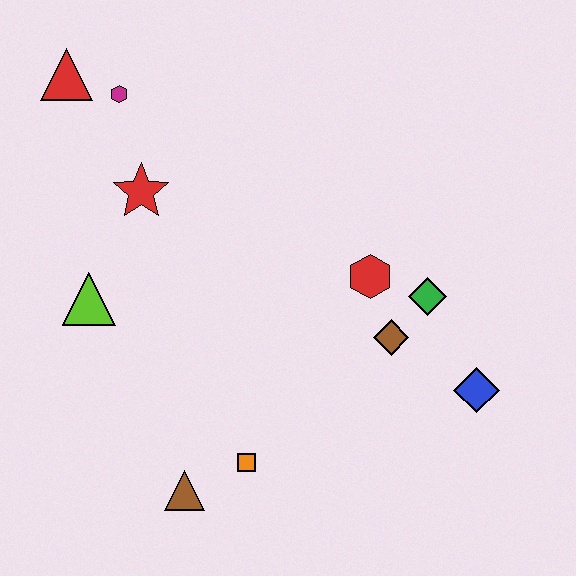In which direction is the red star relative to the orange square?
The red star is above the orange square.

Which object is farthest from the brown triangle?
The red triangle is farthest from the brown triangle.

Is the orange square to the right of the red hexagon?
No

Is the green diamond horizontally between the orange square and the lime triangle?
No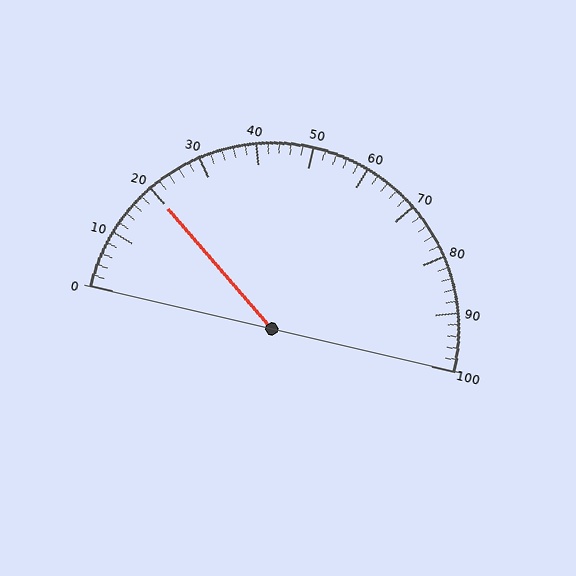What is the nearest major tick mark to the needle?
The nearest major tick mark is 20.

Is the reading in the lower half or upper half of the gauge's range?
The reading is in the lower half of the range (0 to 100).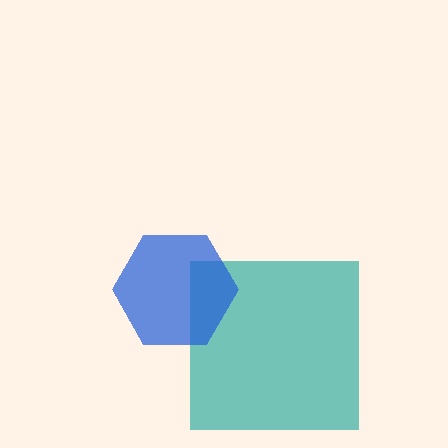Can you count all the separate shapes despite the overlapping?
Yes, there are 2 separate shapes.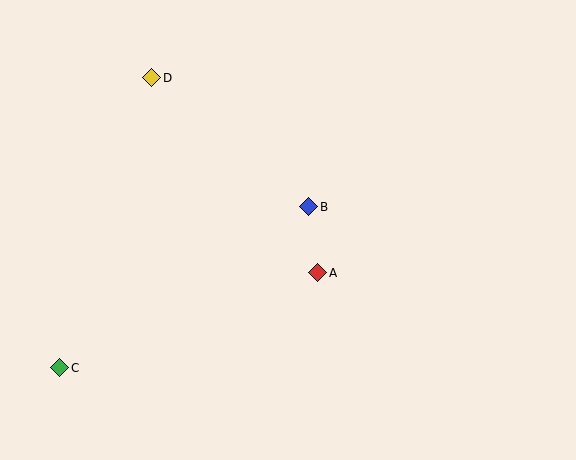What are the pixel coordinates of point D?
Point D is at (152, 78).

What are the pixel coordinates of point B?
Point B is at (309, 207).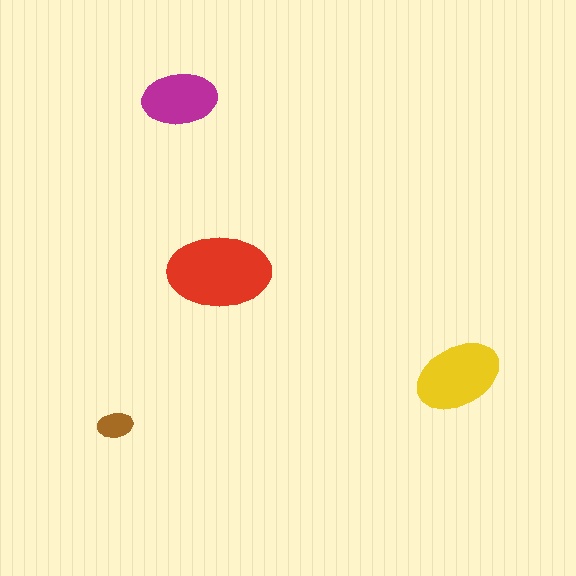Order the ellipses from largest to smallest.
the red one, the yellow one, the magenta one, the brown one.